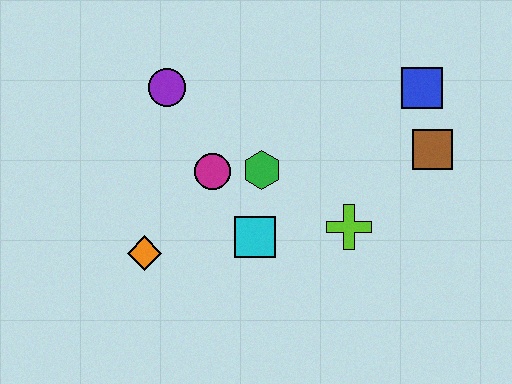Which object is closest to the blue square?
The brown square is closest to the blue square.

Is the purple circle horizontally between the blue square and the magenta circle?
No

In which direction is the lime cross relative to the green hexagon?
The lime cross is to the right of the green hexagon.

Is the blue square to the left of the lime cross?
No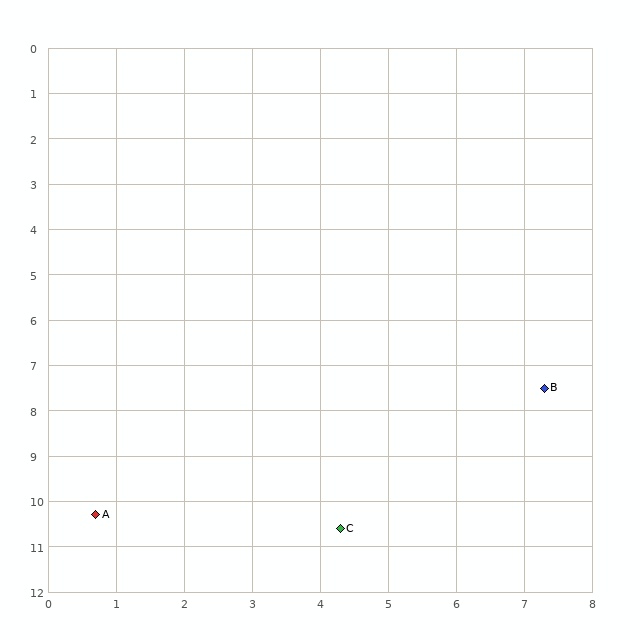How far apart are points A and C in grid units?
Points A and C are about 3.6 grid units apart.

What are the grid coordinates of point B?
Point B is at approximately (7.3, 7.5).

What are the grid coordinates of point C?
Point C is at approximately (4.3, 10.6).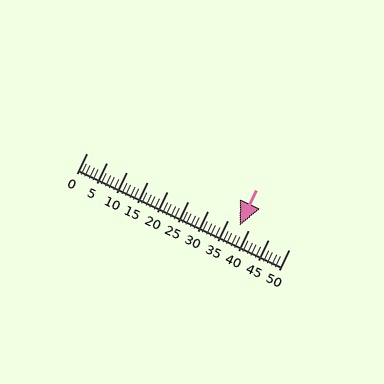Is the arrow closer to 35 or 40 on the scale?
The arrow is closer to 40.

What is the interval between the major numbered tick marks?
The major tick marks are spaced 5 units apart.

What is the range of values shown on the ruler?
The ruler shows values from 0 to 50.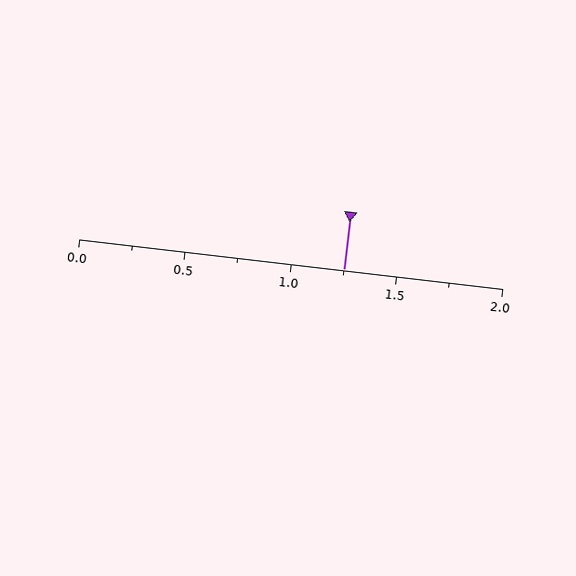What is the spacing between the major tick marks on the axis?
The major ticks are spaced 0.5 apart.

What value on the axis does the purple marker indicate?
The marker indicates approximately 1.25.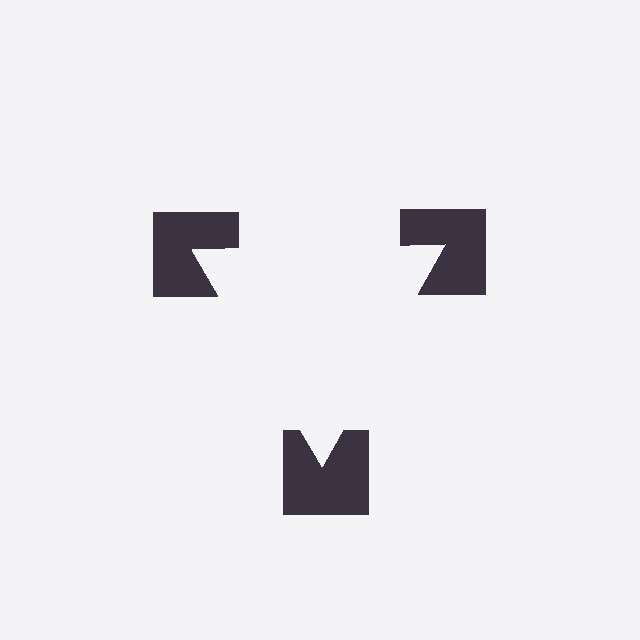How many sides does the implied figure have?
3 sides.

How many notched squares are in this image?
There are 3 — one at each vertex of the illusory triangle.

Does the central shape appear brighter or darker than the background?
It typically appears slightly brighter than the background, even though no actual brightness change is drawn.